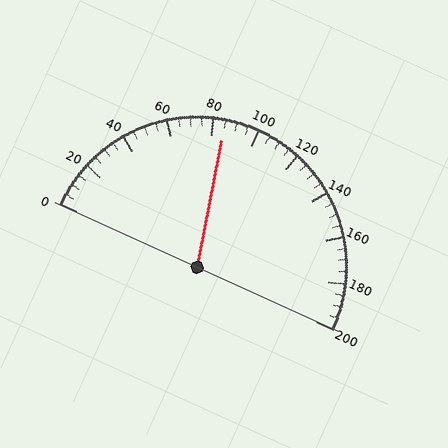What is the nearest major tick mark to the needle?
The nearest major tick mark is 80.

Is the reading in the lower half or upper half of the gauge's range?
The reading is in the lower half of the range (0 to 200).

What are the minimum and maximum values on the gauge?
The gauge ranges from 0 to 200.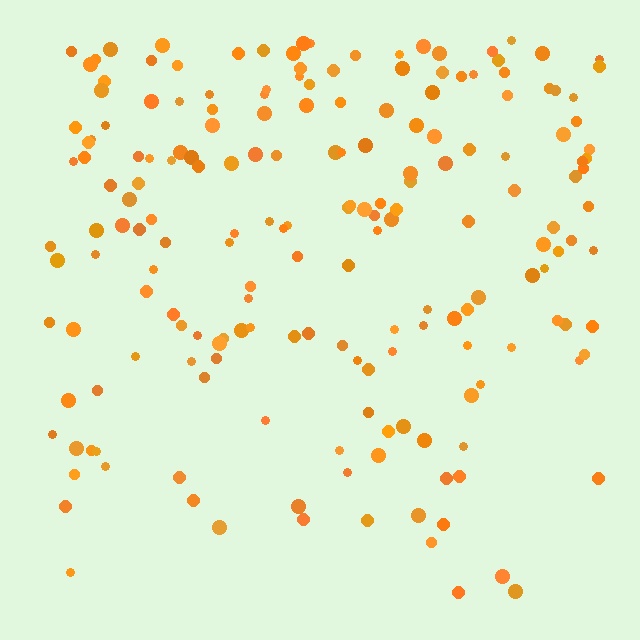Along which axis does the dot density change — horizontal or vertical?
Vertical.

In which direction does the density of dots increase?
From bottom to top, with the top side densest.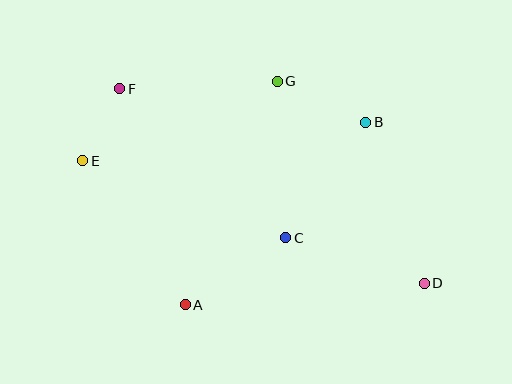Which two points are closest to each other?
Points E and F are closest to each other.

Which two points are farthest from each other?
Points D and E are farthest from each other.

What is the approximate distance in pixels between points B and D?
The distance between B and D is approximately 171 pixels.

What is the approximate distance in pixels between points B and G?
The distance between B and G is approximately 98 pixels.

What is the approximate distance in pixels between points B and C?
The distance between B and C is approximately 140 pixels.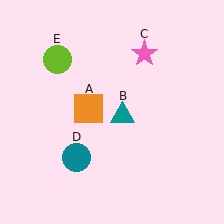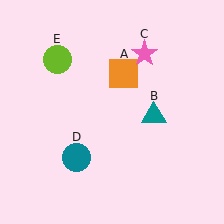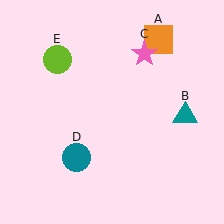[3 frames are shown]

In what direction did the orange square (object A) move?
The orange square (object A) moved up and to the right.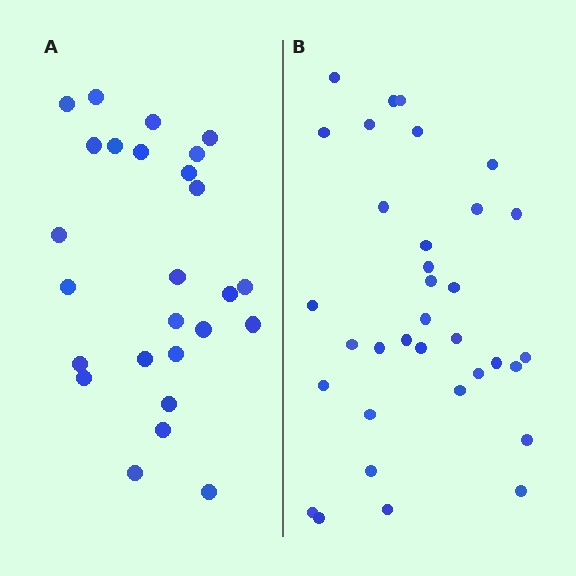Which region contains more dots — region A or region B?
Region B (the right region) has more dots.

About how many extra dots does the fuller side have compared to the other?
Region B has roughly 8 or so more dots than region A.